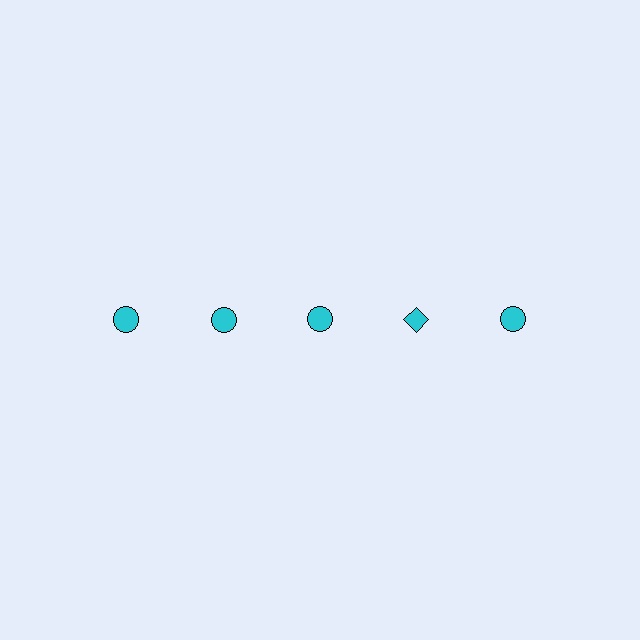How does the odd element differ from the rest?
It has a different shape: diamond instead of circle.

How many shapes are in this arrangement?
There are 5 shapes arranged in a grid pattern.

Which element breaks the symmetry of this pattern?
The cyan diamond in the top row, second from right column breaks the symmetry. All other shapes are cyan circles.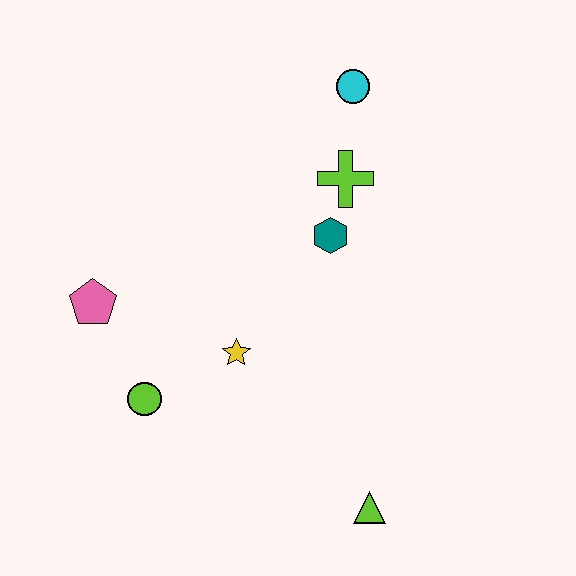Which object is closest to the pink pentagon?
The lime circle is closest to the pink pentagon.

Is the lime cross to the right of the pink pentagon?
Yes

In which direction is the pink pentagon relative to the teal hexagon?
The pink pentagon is to the left of the teal hexagon.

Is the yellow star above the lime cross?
No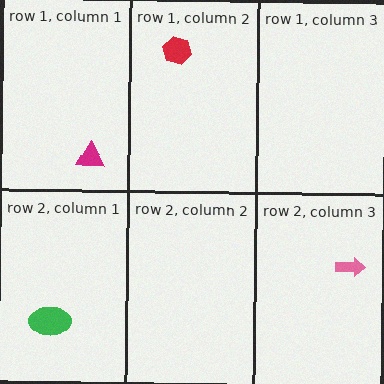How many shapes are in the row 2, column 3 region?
1.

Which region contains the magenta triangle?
The row 1, column 1 region.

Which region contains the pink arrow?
The row 2, column 3 region.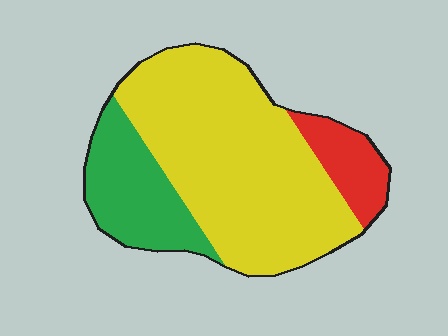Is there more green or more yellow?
Yellow.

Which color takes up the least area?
Red, at roughly 10%.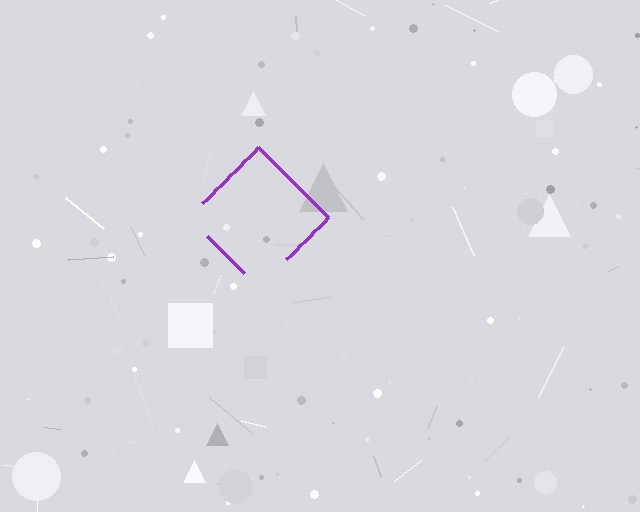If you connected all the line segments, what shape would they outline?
They would outline a diamond.